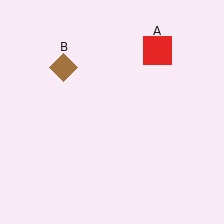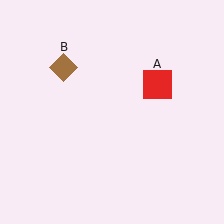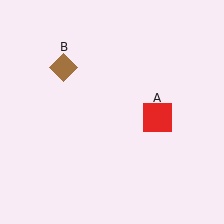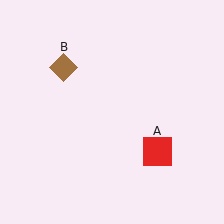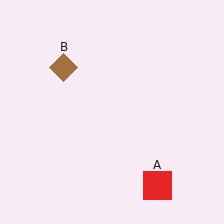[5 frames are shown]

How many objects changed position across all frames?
1 object changed position: red square (object A).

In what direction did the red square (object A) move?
The red square (object A) moved down.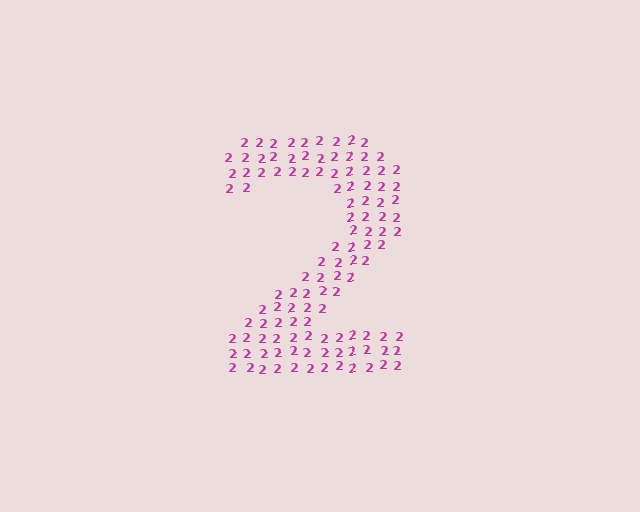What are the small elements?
The small elements are digit 2's.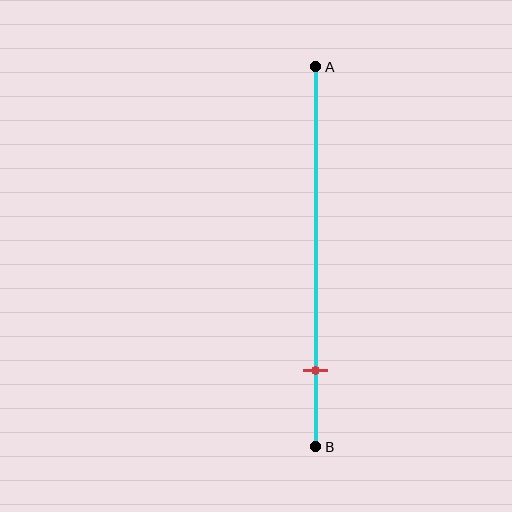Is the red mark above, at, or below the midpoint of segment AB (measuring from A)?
The red mark is below the midpoint of segment AB.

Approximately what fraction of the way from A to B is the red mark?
The red mark is approximately 80% of the way from A to B.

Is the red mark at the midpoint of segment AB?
No, the mark is at about 80% from A, not at the 50% midpoint.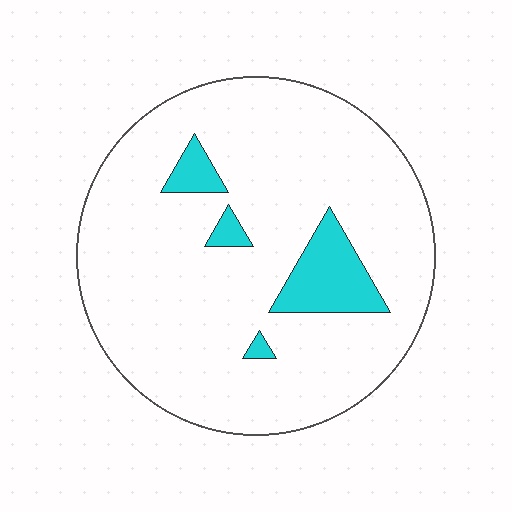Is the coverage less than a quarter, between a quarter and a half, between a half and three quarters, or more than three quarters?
Less than a quarter.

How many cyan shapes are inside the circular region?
4.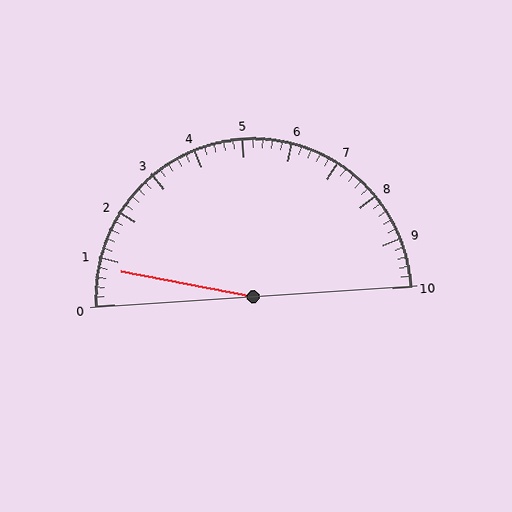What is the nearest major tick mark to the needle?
The nearest major tick mark is 1.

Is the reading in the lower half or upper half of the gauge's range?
The reading is in the lower half of the range (0 to 10).